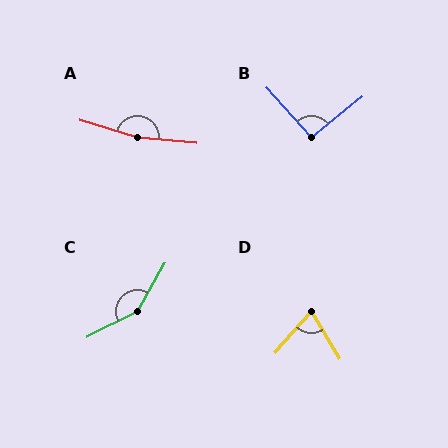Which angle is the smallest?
D, at approximately 73 degrees.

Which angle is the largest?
A, at approximately 168 degrees.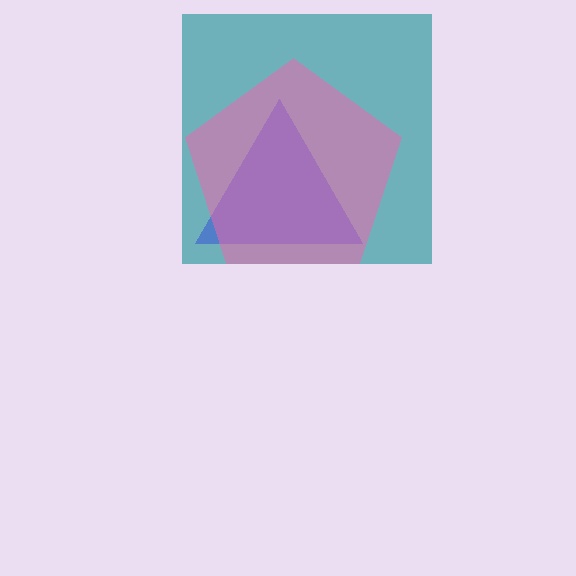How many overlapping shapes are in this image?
There are 3 overlapping shapes in the image.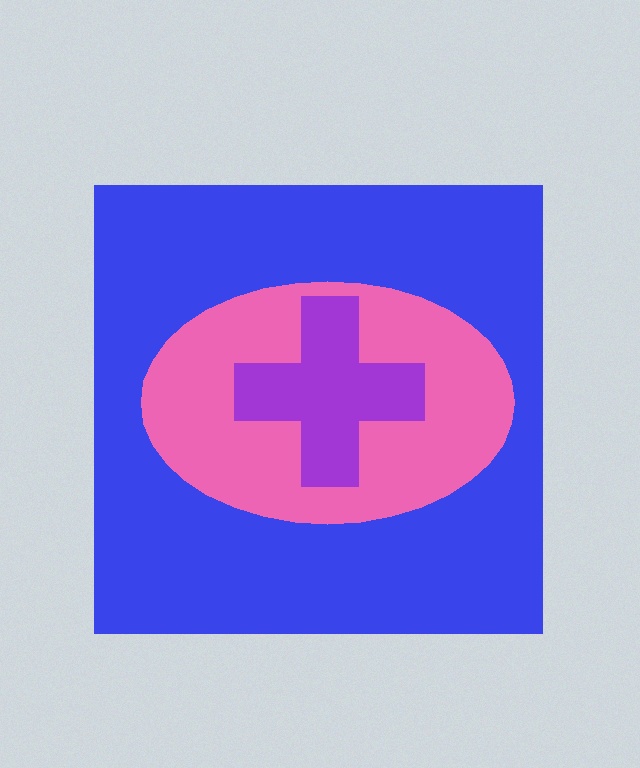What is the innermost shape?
The purple cross.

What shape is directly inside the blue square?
The pink ellipse.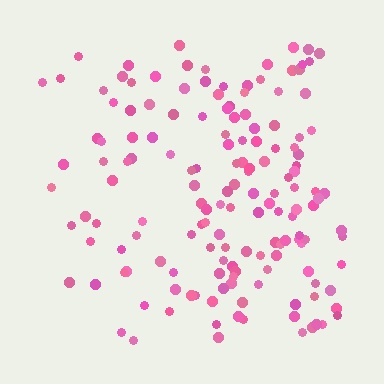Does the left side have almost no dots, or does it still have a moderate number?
Still a moderate number, just noticeably fewer than the right.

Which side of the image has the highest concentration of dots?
The right.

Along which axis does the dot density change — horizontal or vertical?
Horizontal.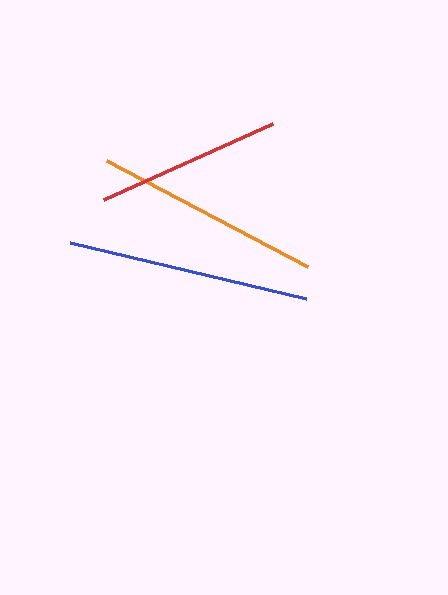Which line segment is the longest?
The blue line is the longest at approximately 242 pixels.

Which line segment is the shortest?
The red line is the shortest at approximately 186 pixels.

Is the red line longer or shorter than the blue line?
The blue line is longer than the red line.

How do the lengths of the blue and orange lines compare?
The blue and orange lines are approximately the same length.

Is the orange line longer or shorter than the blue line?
The blue line is longer than the orange line.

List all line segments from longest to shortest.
From longest to shortest: blue, orange, red.